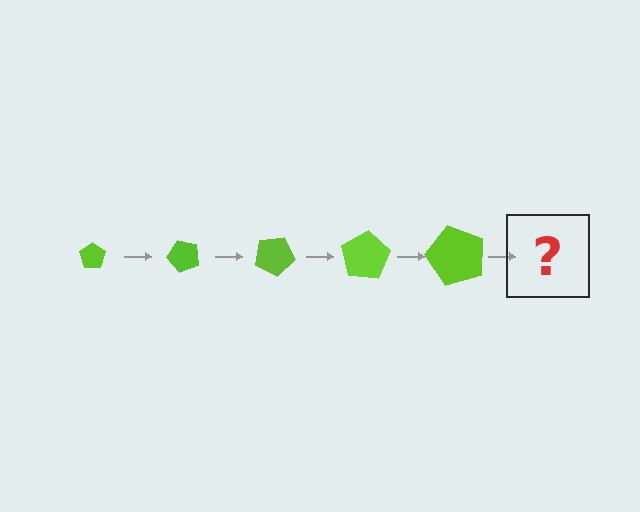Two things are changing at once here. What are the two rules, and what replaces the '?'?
The two rules are that the pentagon grows larger each step and it rotates 50 degrees each step. The '?' should be a pentagon, larger than the previous one and rotated 250 degrees from the start.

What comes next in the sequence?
The next element should be a pentagon, larger than the previous one and rotated 250 degrees from the start.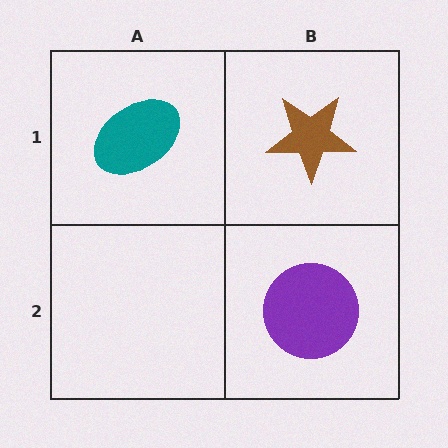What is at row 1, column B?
A brown star.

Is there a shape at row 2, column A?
No, that cell is empty.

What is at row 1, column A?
A teal ellipse.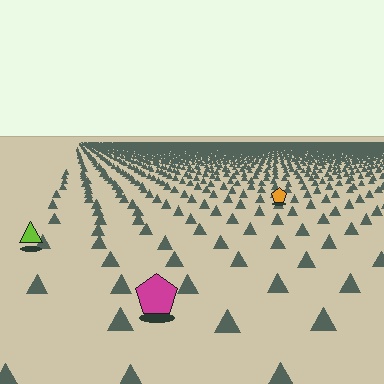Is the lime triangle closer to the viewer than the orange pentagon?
Yes. The lime triangle is closer — you can tell from the texture gradient: the ground texture is coarser near it.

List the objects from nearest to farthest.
From nearest to farthest: the magenta pentagon, the lime triangle, the orange pentagon.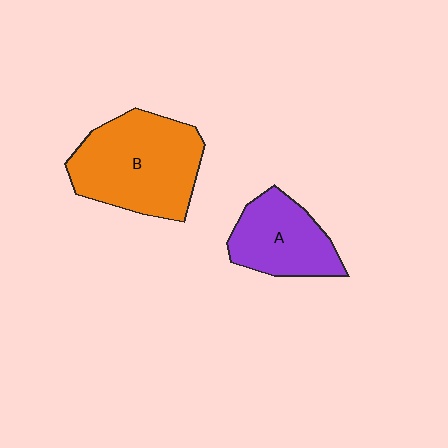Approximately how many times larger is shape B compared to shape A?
Approximately 1.6 times.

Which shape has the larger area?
Shape B (orange).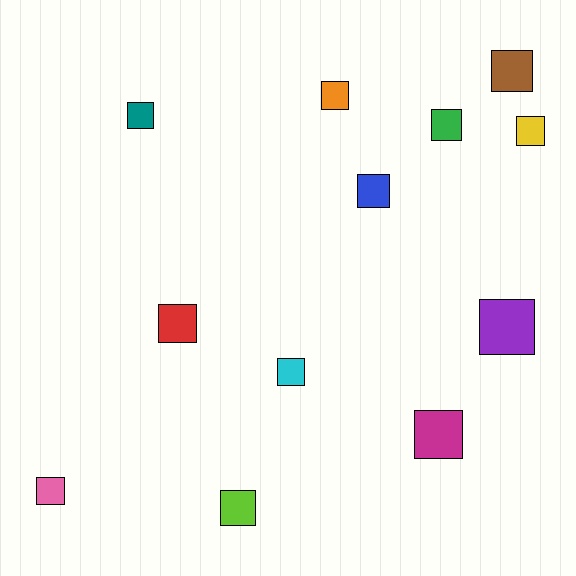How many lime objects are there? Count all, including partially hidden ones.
There is 1 lime object.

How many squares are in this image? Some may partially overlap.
There are 12 squares.